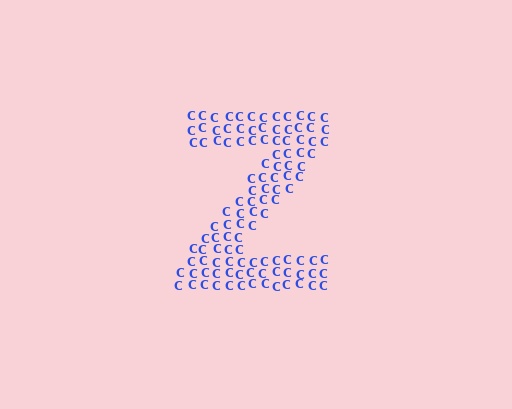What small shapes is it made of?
It is made of small letter C's.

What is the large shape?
The large shape is the letter Z.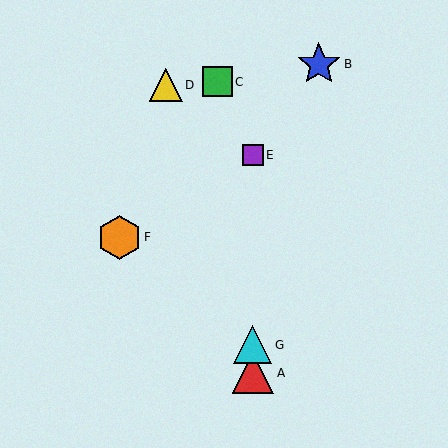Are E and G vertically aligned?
Yes, both are at x≈253.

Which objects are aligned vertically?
Objects A, E, G are aligned vertically.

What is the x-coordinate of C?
Object C is at x≈217.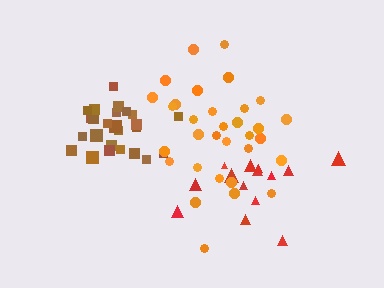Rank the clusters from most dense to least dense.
brown, orange, red.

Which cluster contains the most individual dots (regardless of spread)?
Orange (32).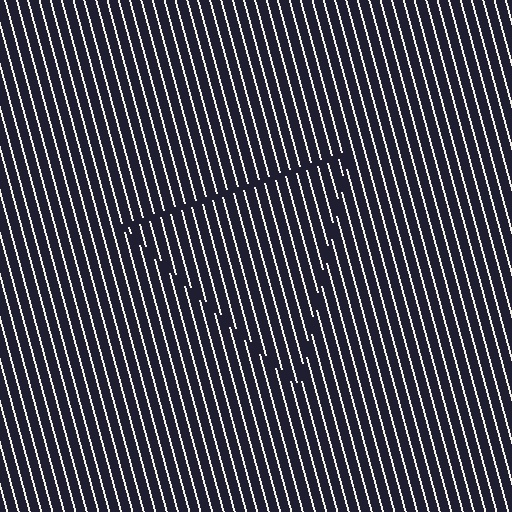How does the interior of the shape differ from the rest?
The interior of the shape contains the same grating, shifted by half a period — the contour is defined by the phase discontinuity where line-ends from the inner and outer gratings abut.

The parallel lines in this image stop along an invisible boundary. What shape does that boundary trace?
An illusory triangle. The interior of the shape contains the same grating, shifted by half a period — the contour is defined by the phase discontinuity where line-ends from the inner and outer gratings abut.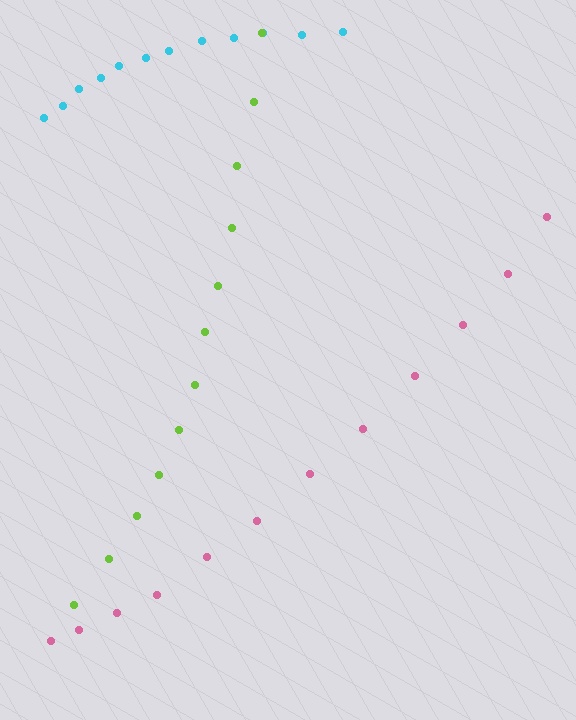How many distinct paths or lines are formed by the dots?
There are 3 distinct paths.